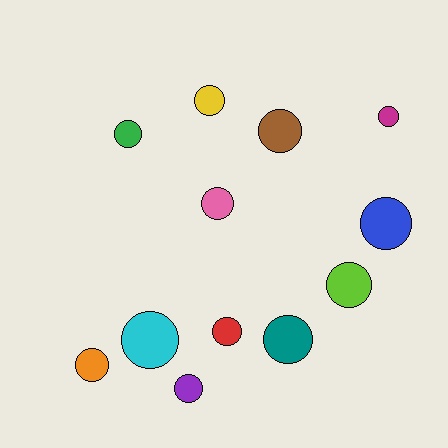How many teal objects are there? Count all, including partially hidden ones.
There is 1 teal object.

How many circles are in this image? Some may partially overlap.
There are 12 circles.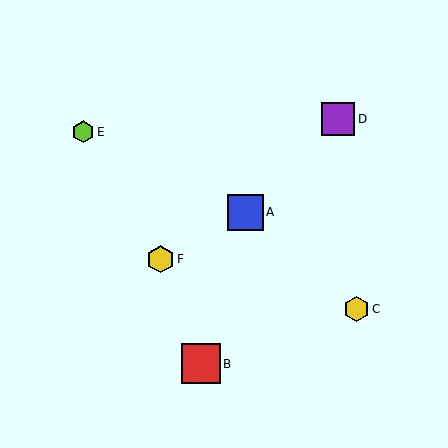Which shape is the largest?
The red square (labeled B) is the largest.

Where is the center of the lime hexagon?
The center of the lime hexagon is at (83, 132).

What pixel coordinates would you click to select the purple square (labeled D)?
Click at (338, 119) to select the purple square D.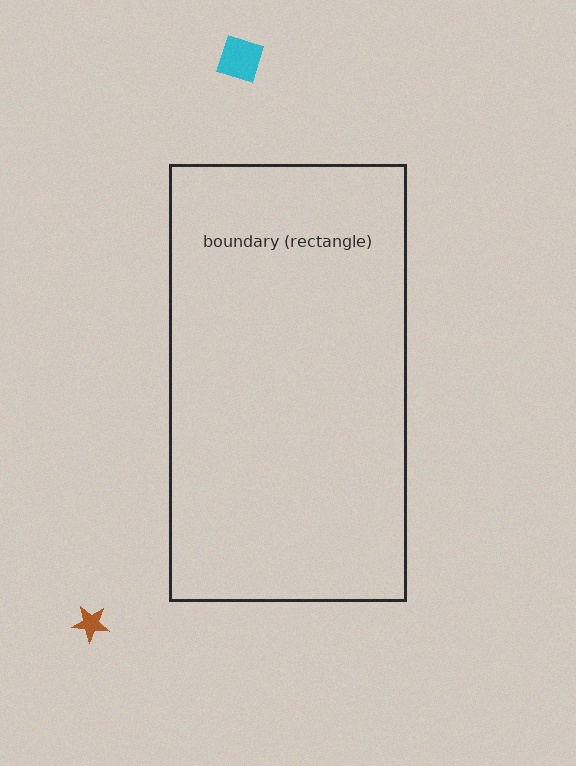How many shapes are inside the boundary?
0 inside, 2 outside.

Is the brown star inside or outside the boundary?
Outside.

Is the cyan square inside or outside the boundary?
Outside.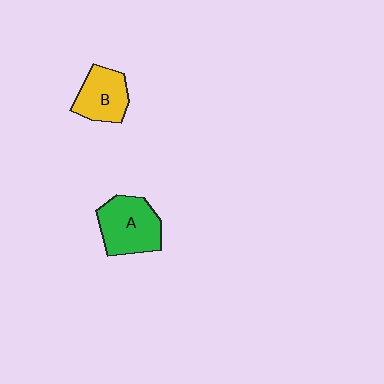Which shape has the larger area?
Shape A (green).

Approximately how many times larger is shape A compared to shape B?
Approximately 1.3 times.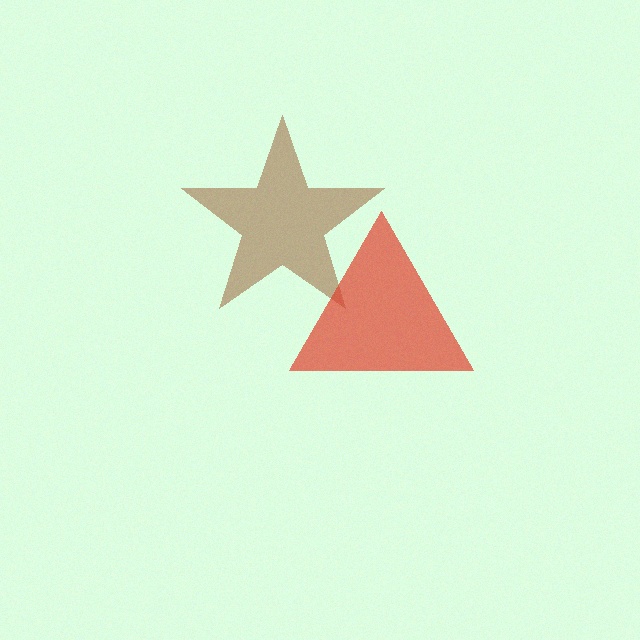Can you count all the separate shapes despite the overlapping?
Yes, there are 2 separate shapes.